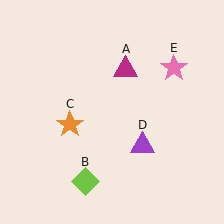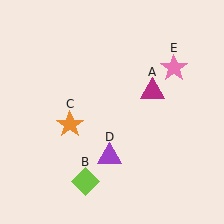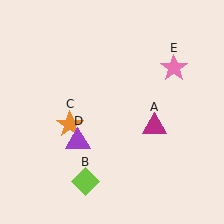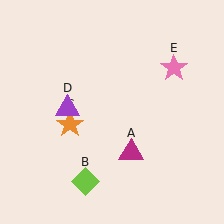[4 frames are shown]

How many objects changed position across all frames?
2 objects changed position: magenta triangle (object A), purple triangle (object D).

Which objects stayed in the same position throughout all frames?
Lime diamond (object B) and orange star (object C) and pink star (object E) remained stationary.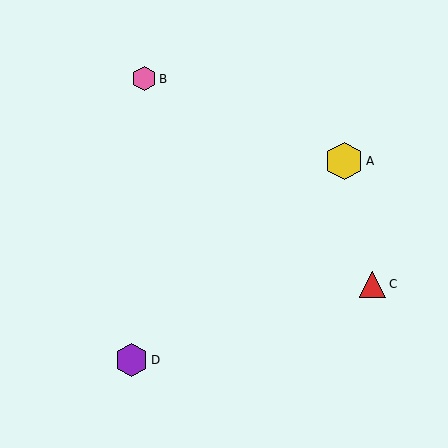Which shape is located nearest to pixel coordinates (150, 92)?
The pink hexagon (labeled B) at (144, 79) is nearest to that location.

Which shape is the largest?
The yellow hexagon (labeled A) is the largest.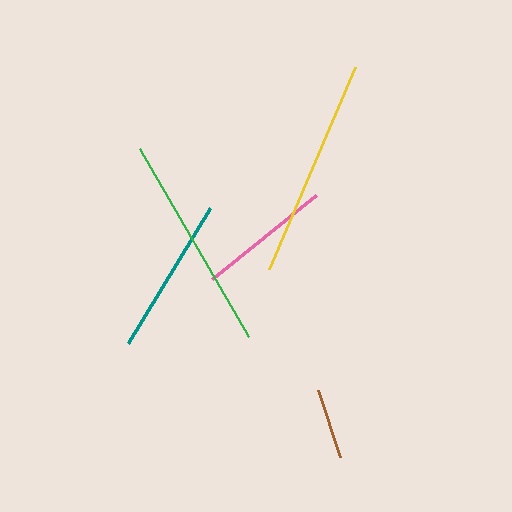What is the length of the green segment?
The green segment is approximately 217 pixels long.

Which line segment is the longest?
The yellow line is the longest at approximately 220 pixels.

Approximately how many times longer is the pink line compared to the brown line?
The pink line is approximately 1.9 times the length of the brown line.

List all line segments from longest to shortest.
From longest to shortest: yellow, green, teal, pink, brown.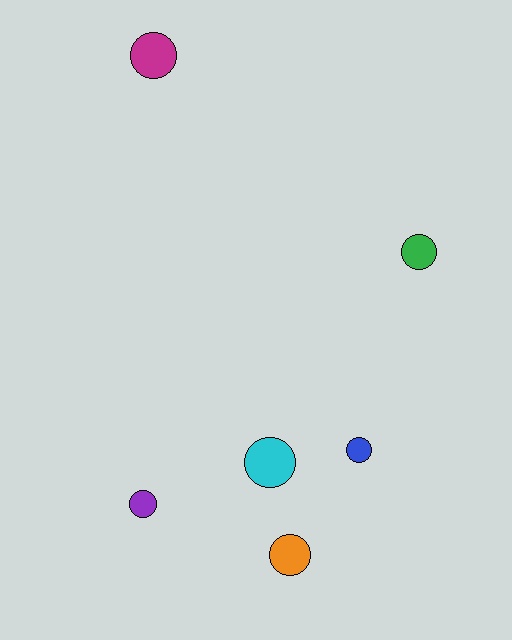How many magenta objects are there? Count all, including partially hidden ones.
There is 1 magenta object.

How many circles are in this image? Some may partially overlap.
There are 6 circles.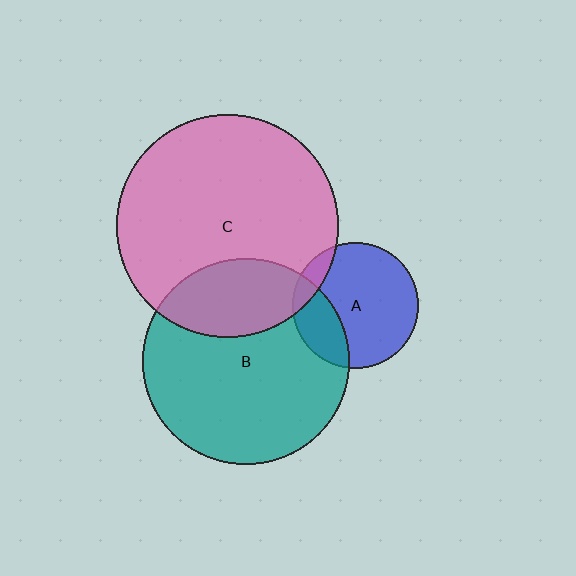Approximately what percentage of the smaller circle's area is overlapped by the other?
Approximately 25%.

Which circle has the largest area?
Circle C (pink).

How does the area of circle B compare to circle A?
Approximately 2.7 times.